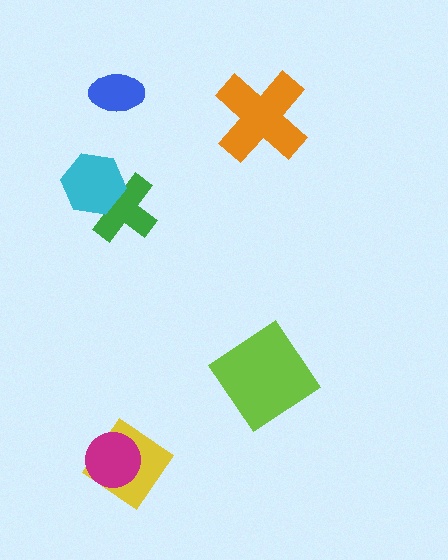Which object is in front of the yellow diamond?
The magenta circle is in front of the yellow diamond.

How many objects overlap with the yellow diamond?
1 object overlaps with the yellow diamond.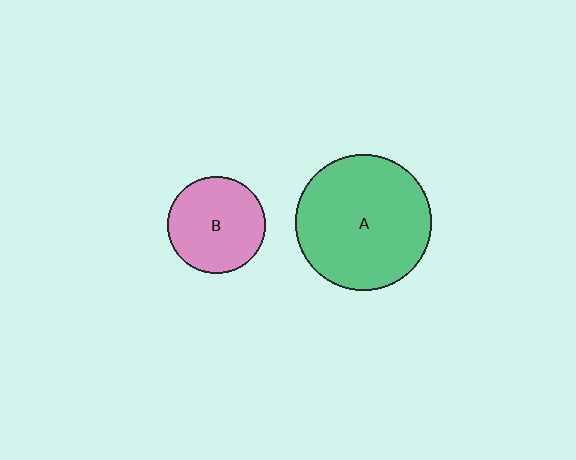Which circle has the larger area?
Circle A (green).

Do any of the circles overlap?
No, none of the circles overlap.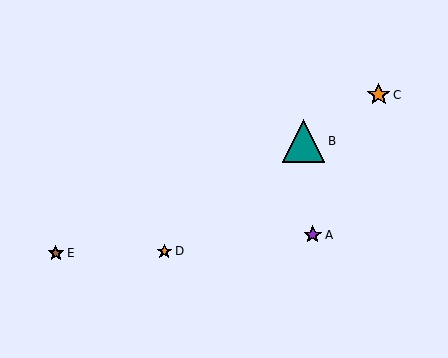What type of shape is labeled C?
Shape C is an orange star.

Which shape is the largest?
The teal triangle (labeled B) is the largest.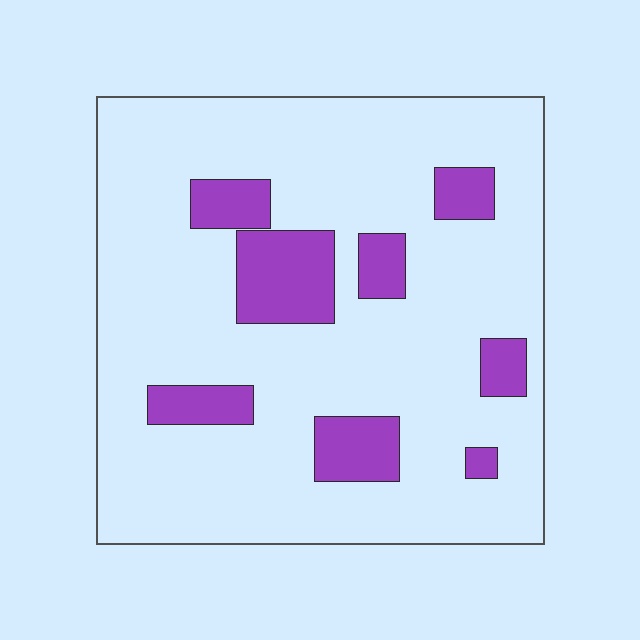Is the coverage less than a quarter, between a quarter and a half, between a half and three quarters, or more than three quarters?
Less than a quarter.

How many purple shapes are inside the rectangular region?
8.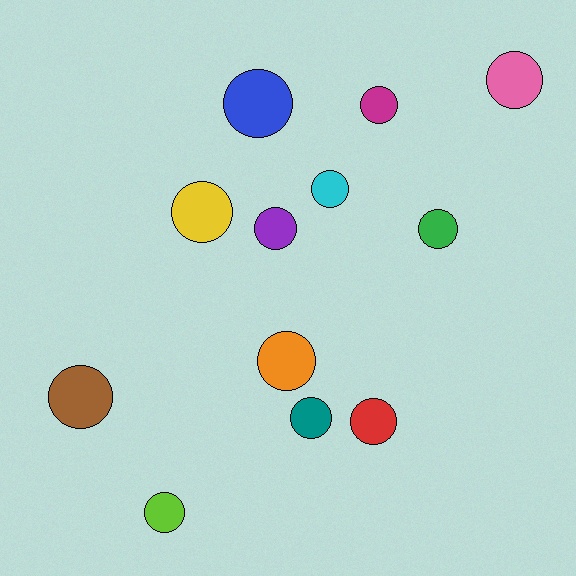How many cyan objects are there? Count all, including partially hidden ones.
There is 1 cyan object.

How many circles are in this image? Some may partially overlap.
There are 12 circles.